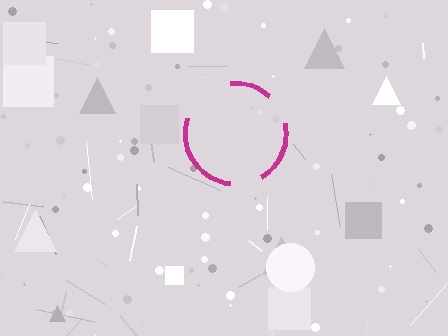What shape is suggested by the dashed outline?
The dashed outline suggests a circle.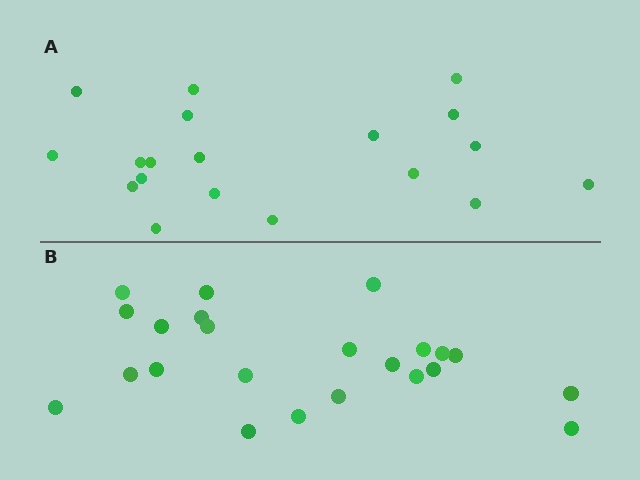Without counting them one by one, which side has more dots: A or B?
Region B (the bottom region) has more dots.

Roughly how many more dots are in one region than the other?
Region B has about 4 more dots than region A.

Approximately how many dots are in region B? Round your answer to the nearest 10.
About 20 dots. (The exact count is 23, which rounds to 20.)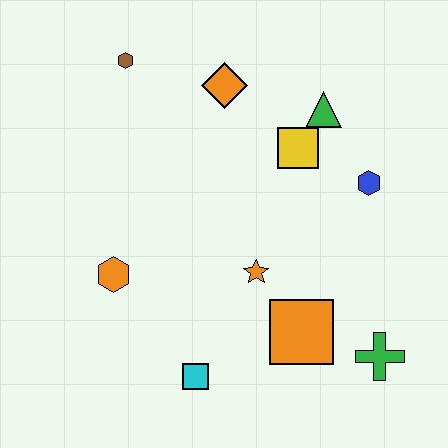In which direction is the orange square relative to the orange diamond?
The orange square is below the orange diamond.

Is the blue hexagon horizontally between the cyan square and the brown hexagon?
No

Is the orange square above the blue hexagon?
No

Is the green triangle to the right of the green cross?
No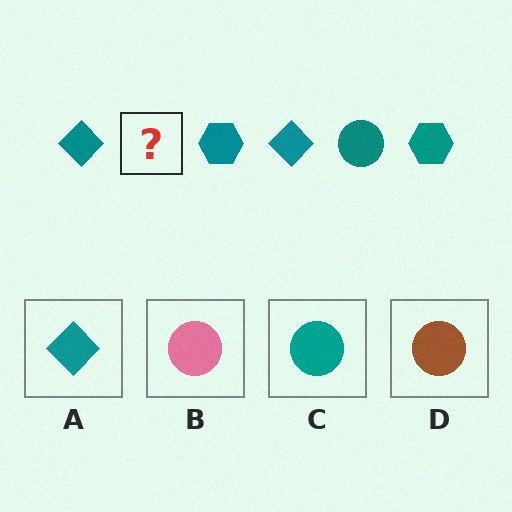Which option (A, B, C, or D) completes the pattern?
C.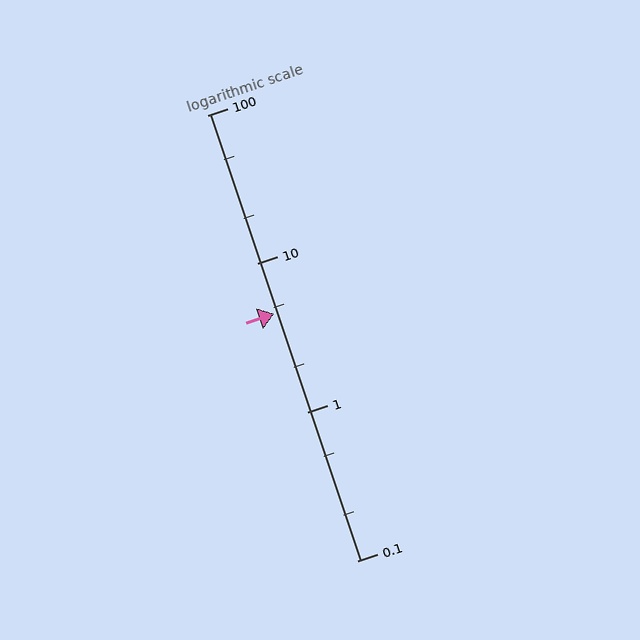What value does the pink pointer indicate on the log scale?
The pointer indicates approximately 4.6.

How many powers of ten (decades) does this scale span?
The scale spans 3 decades, from 0.1 to 100.